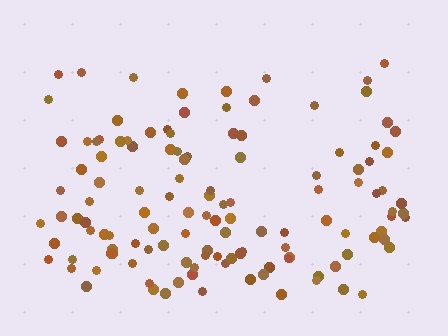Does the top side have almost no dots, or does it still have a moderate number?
Still a moderate number, just noticeably fewer than the bottom.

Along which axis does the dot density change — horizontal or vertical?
Vertical.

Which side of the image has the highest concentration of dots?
The bottom.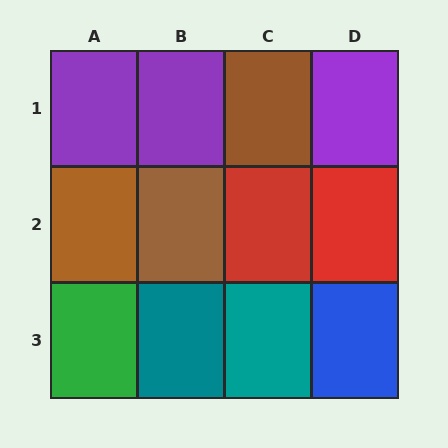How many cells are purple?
3 cells are purple.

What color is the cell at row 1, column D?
Purple.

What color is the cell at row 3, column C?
Teal.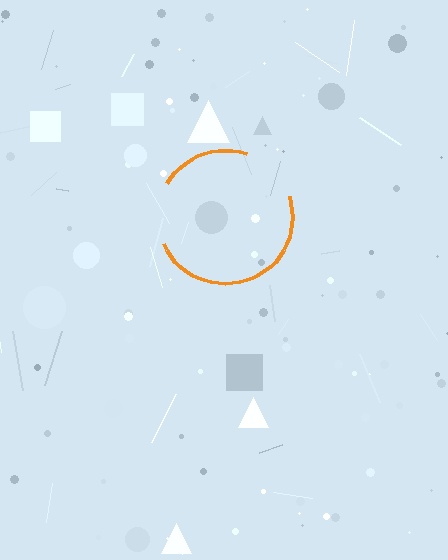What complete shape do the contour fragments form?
The contour fragments form a circle.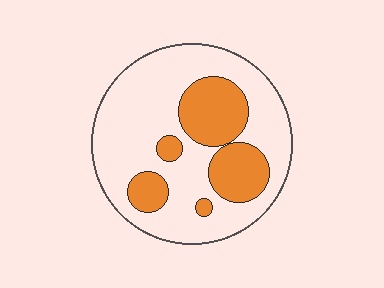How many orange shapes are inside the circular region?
5.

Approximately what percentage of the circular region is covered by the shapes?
Approximately 30%.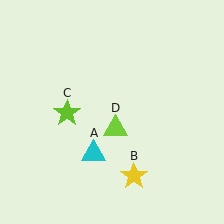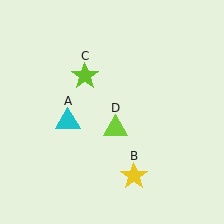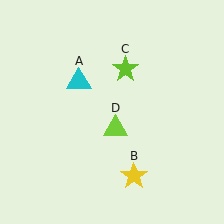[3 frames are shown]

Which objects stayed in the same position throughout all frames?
Yellow star (object B) and lime triangle (object D) remained stationary.